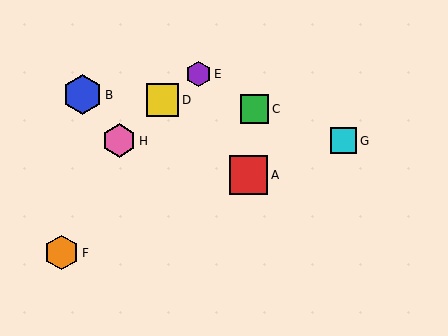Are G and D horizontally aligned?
No, G is at y≈141 and D is at y≈100.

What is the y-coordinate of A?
Object A is at y≈175.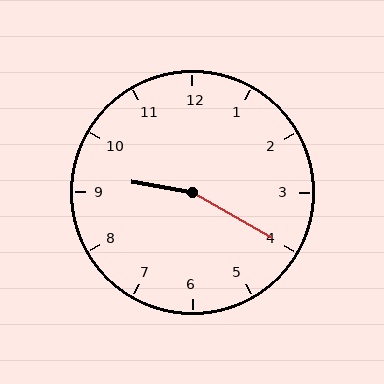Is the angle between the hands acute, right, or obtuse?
It is obtuse.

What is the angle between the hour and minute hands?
Approximately 160 degrees.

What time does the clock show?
9:20.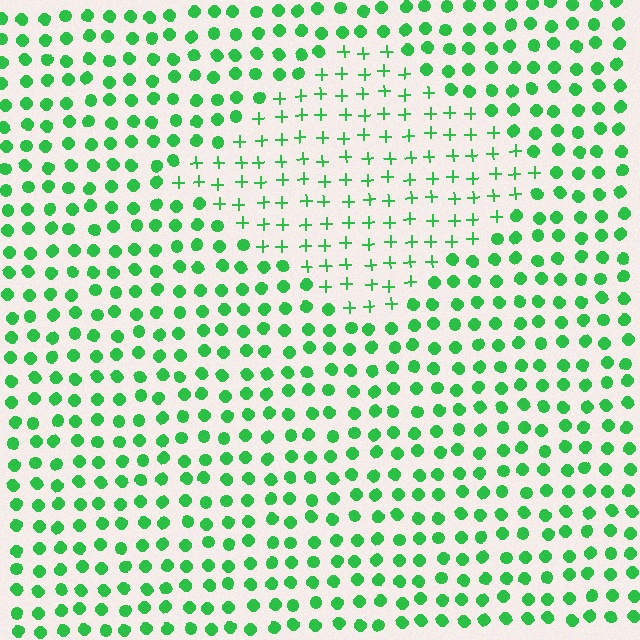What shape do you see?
I see a diamond.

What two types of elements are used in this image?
The image uses plus signs inside the diamond region and circles outside it.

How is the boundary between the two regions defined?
The boundary is defined by a change in element shape: plus signs inside vs. circles outside. All elements share the same color and spacing.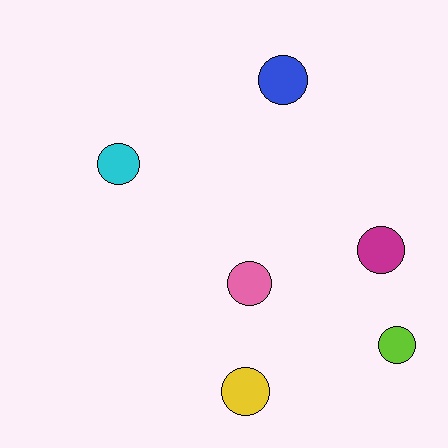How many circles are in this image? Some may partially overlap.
There are 6 circles.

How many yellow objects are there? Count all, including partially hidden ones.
There is 1 yellow object.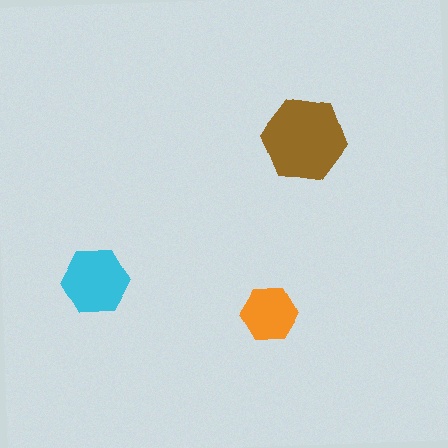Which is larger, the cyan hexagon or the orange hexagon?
The cyan one.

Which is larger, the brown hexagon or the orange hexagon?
The brown one.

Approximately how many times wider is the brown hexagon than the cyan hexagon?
About 1.5 times wider.